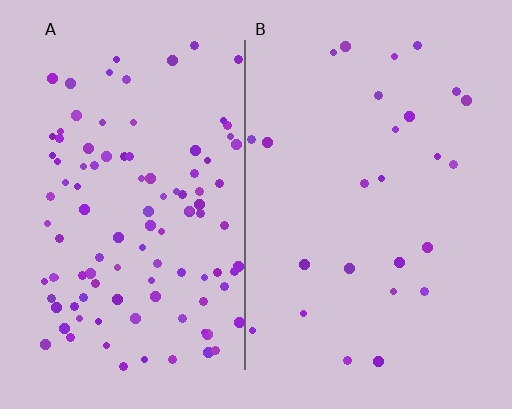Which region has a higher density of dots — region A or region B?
A (the left).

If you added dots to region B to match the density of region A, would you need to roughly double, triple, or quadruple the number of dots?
Approximately quadruple.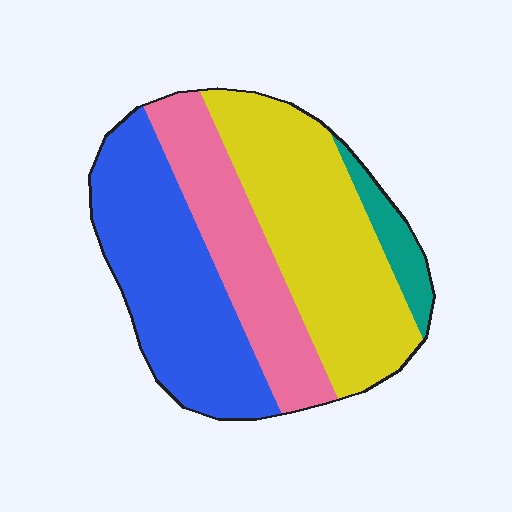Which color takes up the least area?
Teal, at roughly 5%.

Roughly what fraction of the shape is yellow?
Yellow covers 37% of the shape.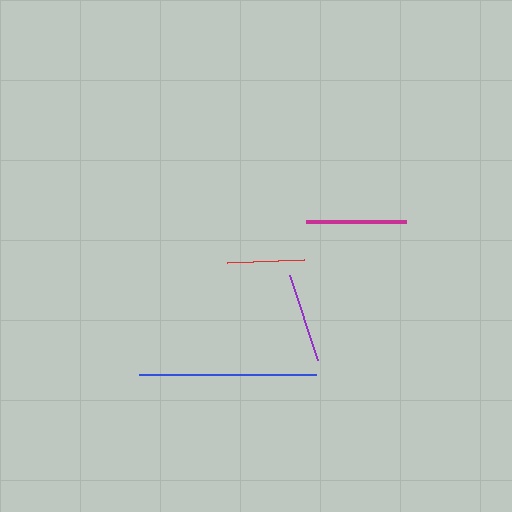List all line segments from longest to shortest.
From longest to shortest: blue, magenta, purple, red.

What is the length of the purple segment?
The purple segment is approximately 90 pixels long.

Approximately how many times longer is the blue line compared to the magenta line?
The blue line is approximately 1.8 times the length of the magenta line.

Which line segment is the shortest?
The red line is the shortest at approximately 78 pixels.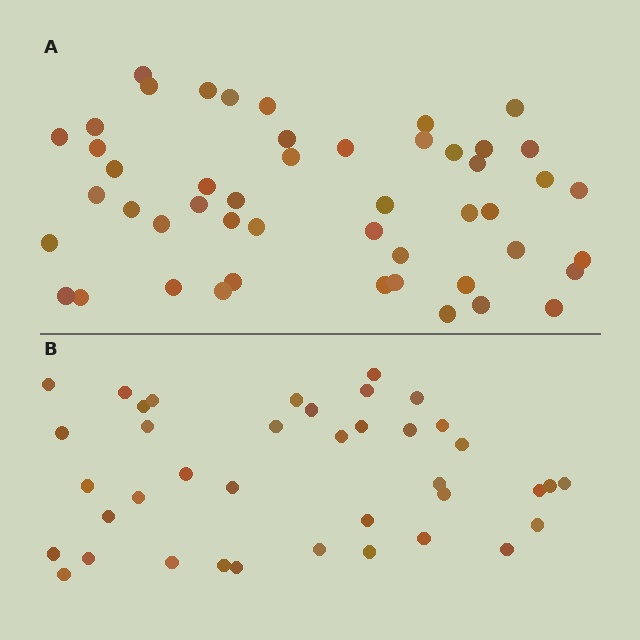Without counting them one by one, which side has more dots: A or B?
Region A (the top region) has more dots.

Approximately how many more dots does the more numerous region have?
Region A has roughly 10 or so more dots than region B.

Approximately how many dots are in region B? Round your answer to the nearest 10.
About 40 dots. (The exact count is 39, which rounds to 40.)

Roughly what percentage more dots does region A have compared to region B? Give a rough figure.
About 25% more.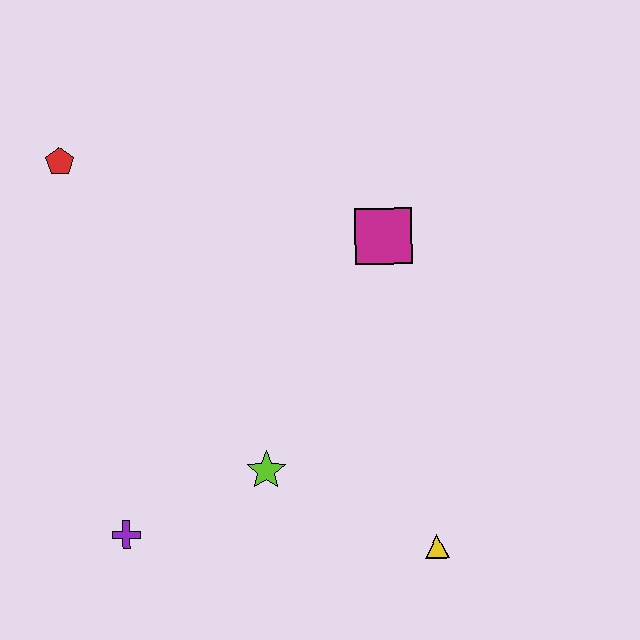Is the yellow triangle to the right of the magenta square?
Yes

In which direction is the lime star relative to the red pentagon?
The lime star is below the red pentagon.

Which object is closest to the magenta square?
The lime star is closest to the magenta square.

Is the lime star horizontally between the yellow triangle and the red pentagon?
Yes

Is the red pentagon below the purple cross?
No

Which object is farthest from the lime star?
The red pentagon is farthest from the lime star.